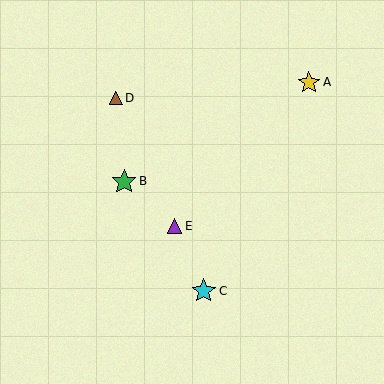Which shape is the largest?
The green star (labeled B) is the largest.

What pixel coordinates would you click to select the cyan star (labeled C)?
Click at (204, 291) to select the cyan star C.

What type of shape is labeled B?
Shape B is a green star.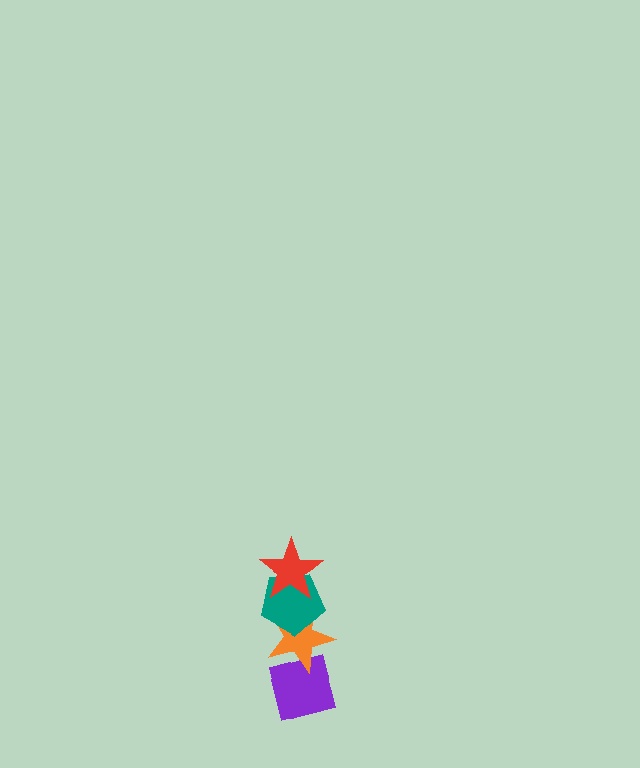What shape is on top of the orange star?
The teal pentagon is on top of the orange star.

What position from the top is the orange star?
The orange star is 3rd from the top.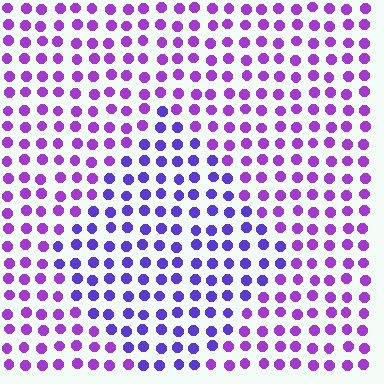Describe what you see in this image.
The image is filled with small purple elements in a uniform arrangement. A diamond-shaped region is visible where the elements are tinted to a slightly different hue, forming a subtle color boundary.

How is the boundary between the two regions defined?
The boundary is defined purely by a slight shift in hue (about 30 degrees). Spacing, size, and orientation are identical on both sides.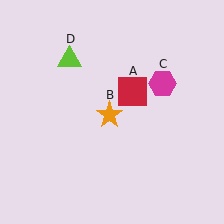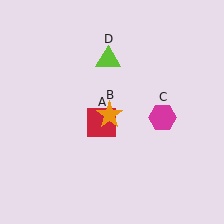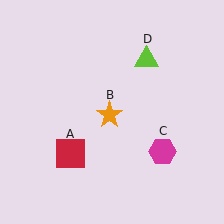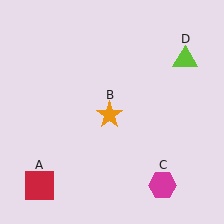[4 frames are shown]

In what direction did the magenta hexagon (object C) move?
The magenta hexagon (object C) moved down.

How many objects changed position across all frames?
3 objects changed position: red square (object A), magenta hexagon (object C), lime triangle (object D).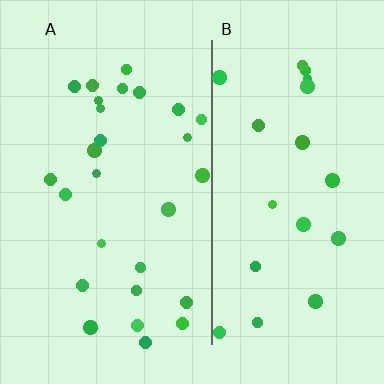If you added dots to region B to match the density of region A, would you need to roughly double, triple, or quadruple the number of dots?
Approximately double.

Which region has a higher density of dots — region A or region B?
A (the left).